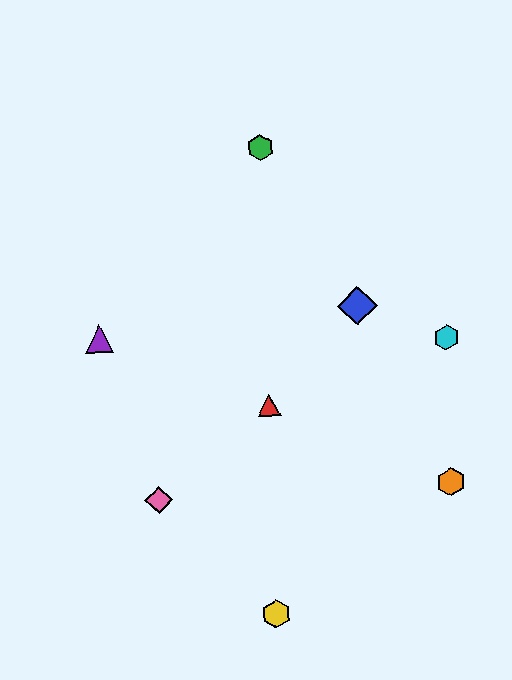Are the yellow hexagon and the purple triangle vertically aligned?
No, the yellow hexagon is at x≈276 and the purple triangle is at x≈100.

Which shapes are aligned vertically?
The red triangle, the green hexagon, the yellow hexagon are aligned vertically.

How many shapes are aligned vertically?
3 shapes (the red triangle, the green hexagon, the yellow hexagon) are aligned vertically.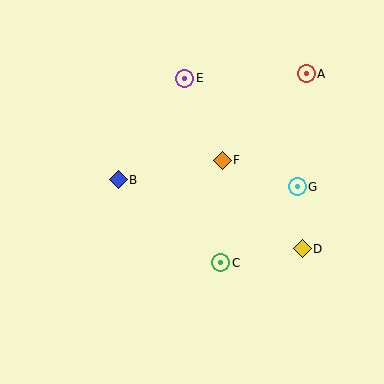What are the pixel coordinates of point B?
Point B is at (118, 180).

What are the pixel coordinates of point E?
Point E is at (185, 78).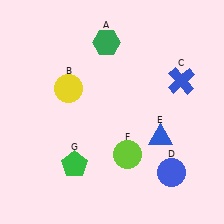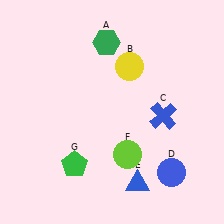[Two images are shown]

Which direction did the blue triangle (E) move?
The blue triangle (E) moved down.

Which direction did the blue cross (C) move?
The blue cross (C) moved down.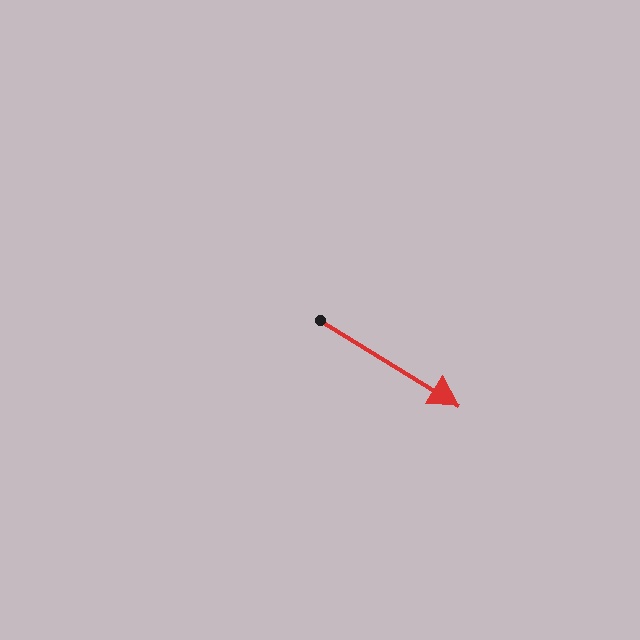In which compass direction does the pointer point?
Southeast.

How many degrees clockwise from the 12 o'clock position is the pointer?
Approximately 122 degrees.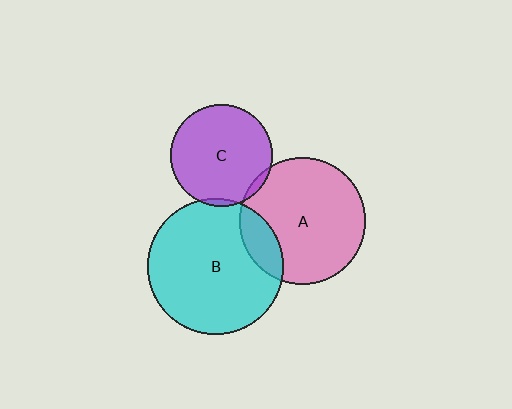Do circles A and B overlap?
Yes.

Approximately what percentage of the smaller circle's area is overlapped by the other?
Approximately 15%.